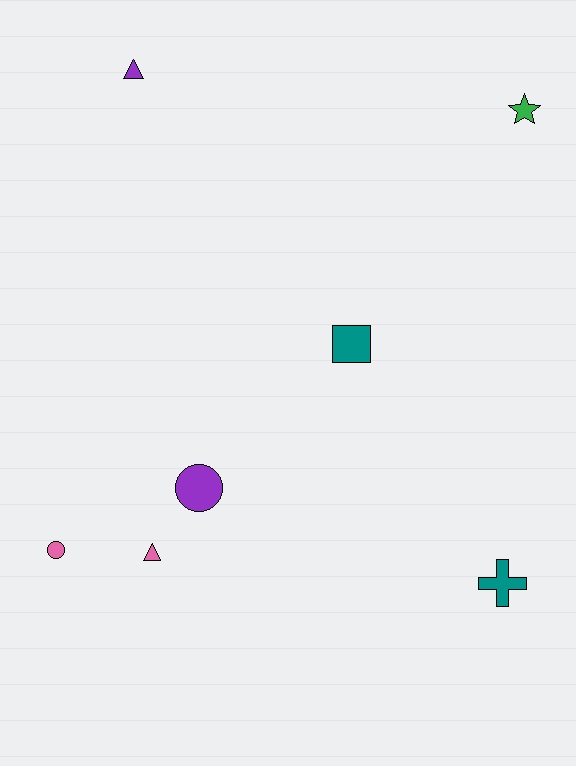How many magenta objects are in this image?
There are no magenta objects.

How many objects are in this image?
There are 7 objects.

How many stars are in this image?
There is 1 star.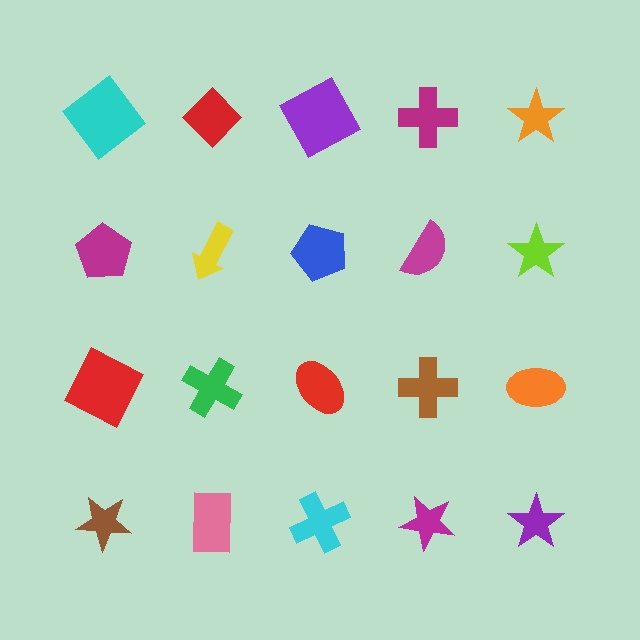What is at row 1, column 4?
A magenta cross.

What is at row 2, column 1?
A magenta pentagon.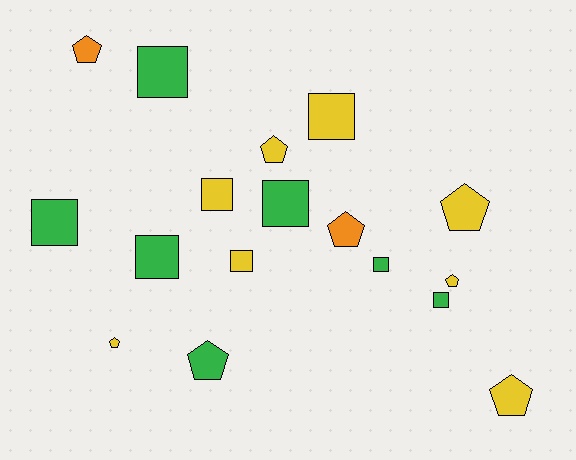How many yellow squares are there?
There are 3 yellow squares.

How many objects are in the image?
There are 17 objects.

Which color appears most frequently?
Yellow, with 8 objects.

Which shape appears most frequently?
Square, with 9 objects.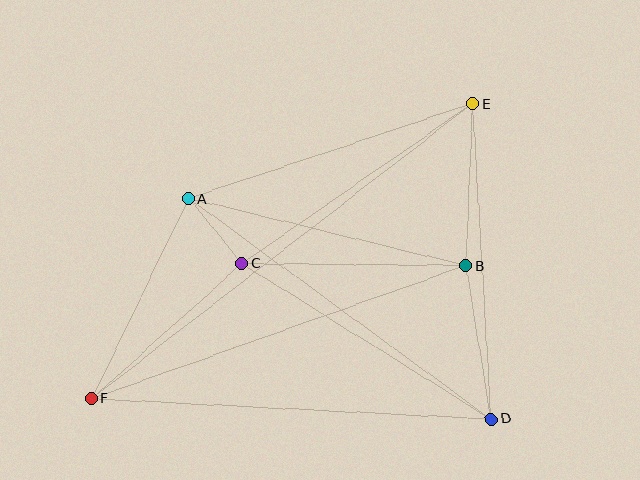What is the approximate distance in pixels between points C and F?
The distance between C and F is approximately 202 pixels.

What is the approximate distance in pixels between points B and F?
The distance between B and F is approximately 398 pixels.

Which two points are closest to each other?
Points A and C are closest to each other.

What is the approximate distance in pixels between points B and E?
The distance between B and E is approximately 162 pixels.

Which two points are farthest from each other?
Points E and F are farthest from each other.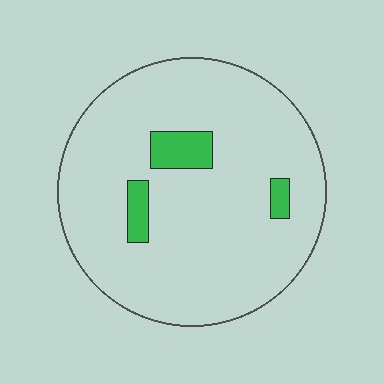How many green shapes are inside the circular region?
3.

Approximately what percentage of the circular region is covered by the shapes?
Approximately 10%.